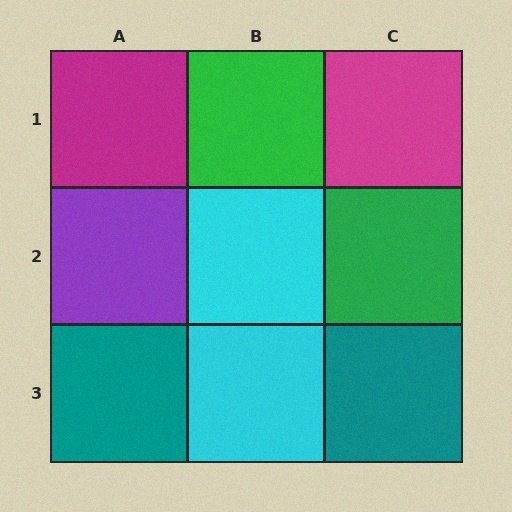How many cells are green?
2 cells are green.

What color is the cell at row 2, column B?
Cyan.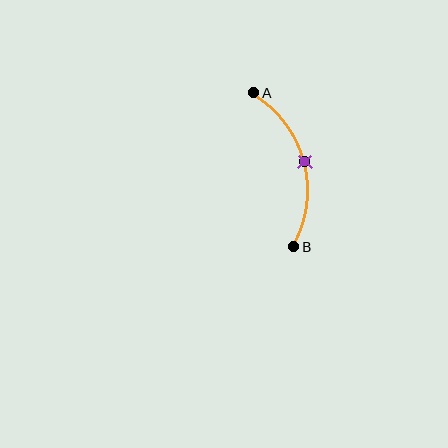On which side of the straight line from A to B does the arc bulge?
The arc bulges to the right of the straight line connecting A and B.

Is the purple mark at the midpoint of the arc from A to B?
Yes. The purple mark lies on the arc at equal arc-length from both A and B — it is the arc midpoint.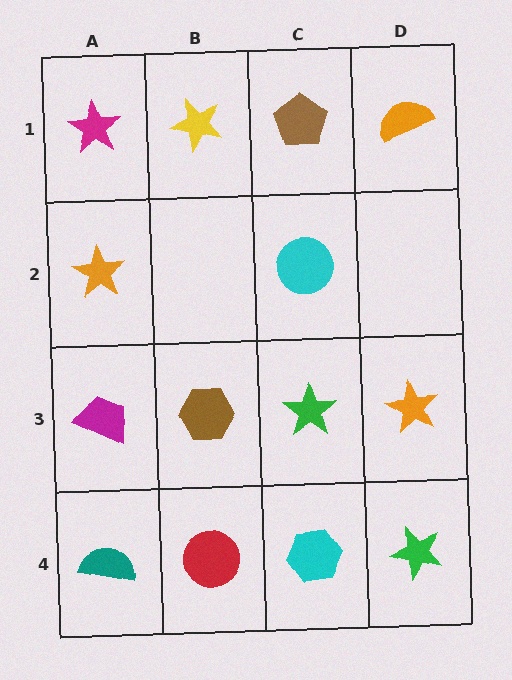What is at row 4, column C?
A cyan hexagon.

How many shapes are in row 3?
4 shapes.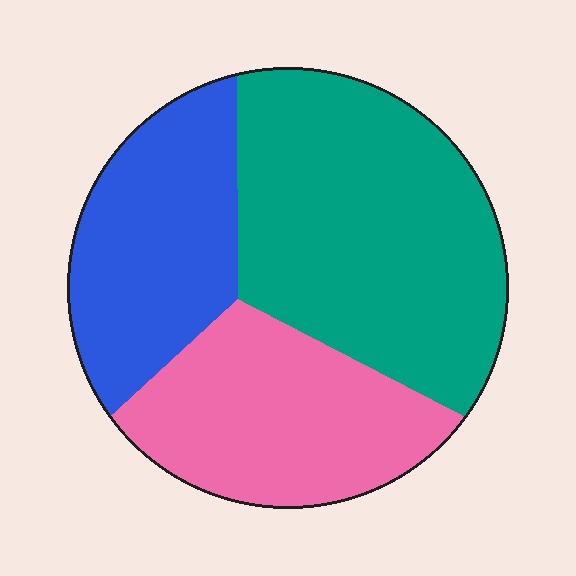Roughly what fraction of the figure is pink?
Pink covers about 30% of the figure.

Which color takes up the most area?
Teal, at roughly 45%.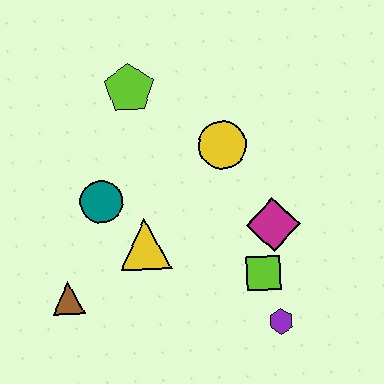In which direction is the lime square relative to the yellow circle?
The lime square is below the yellow circle.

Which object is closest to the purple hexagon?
The lime square is closest to the purple hexagon.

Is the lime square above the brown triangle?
Yes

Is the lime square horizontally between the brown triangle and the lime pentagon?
No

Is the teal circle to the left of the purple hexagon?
Yes